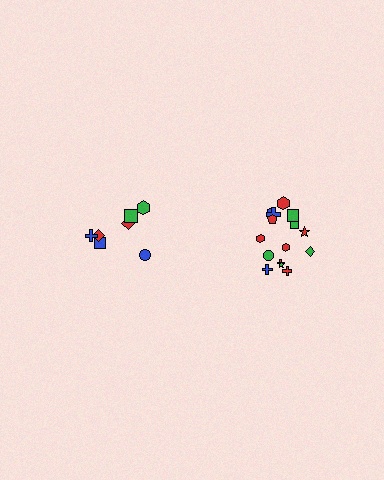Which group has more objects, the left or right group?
The right group.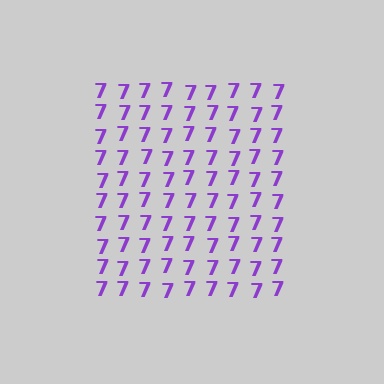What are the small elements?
The small elements are digit 7's.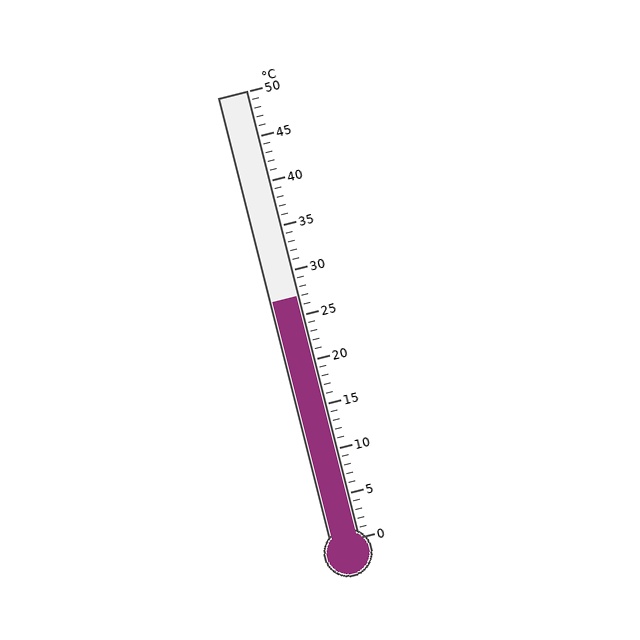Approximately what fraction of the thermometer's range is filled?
The thermometer is filled to approximately 55% of its range.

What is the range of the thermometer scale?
The thermometer scale ranges from 0°C to 50°C.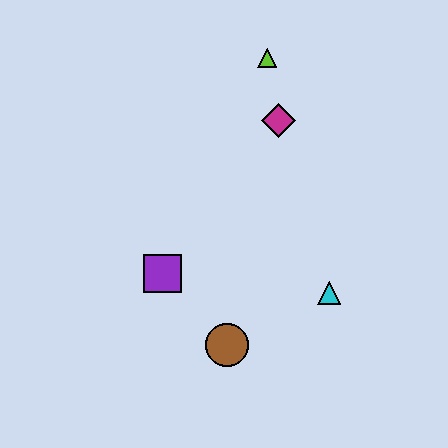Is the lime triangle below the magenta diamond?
No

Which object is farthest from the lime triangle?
The brown circle is farthest from the lime triangle.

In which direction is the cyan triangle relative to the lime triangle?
The cyan triangle is below the lime triangle.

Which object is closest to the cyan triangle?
The brown circle is closest to the cyan triangle.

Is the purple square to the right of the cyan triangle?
No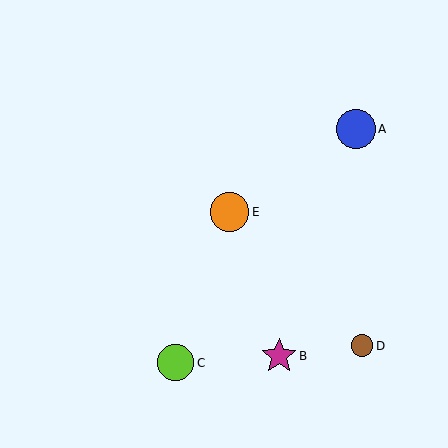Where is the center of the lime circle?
The center of the lime circle is at (176, 363).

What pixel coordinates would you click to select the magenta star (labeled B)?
Click at (279, 356) to select the magenta star B.